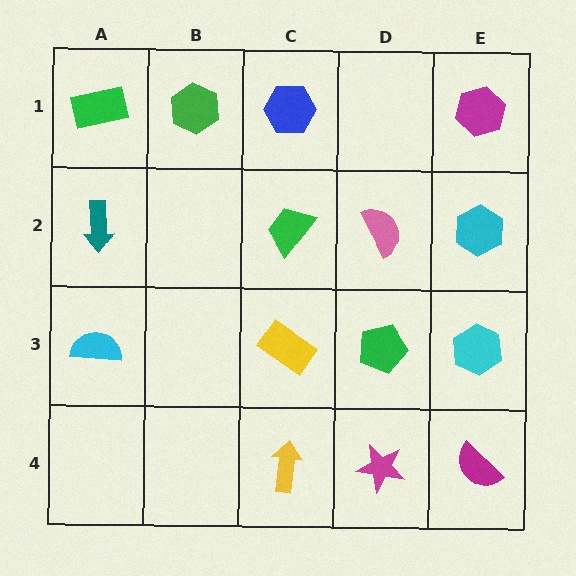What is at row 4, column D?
A magenta star.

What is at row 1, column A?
A green rectangle.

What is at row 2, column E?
A cyan hexagon.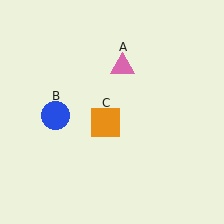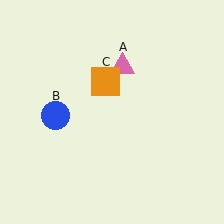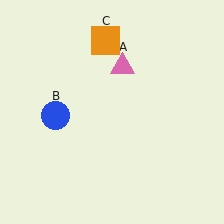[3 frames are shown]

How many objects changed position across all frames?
1 object changed position: orange square (object C).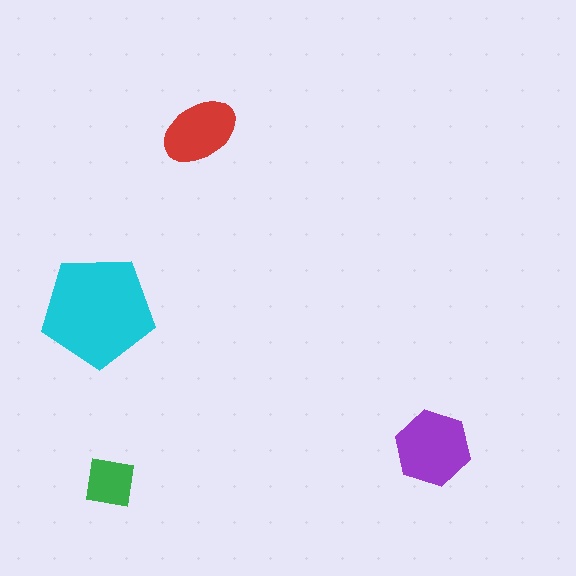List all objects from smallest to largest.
The green square, the red ellipse, the purple hexagon, the cyan pentagon.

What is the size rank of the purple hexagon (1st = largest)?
2nd.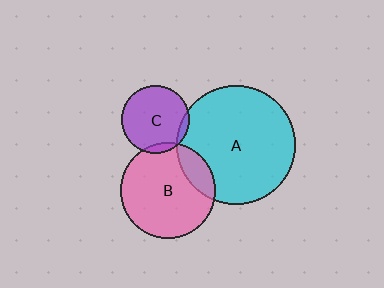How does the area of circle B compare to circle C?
Approximately 2.0 times.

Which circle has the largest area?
Circle A (cyan).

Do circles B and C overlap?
Yes.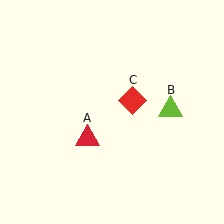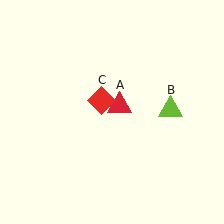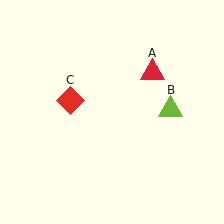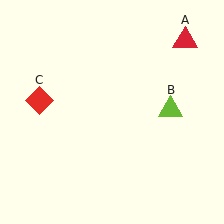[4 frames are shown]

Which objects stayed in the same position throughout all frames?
Lime triangle (object B) remained stationary.